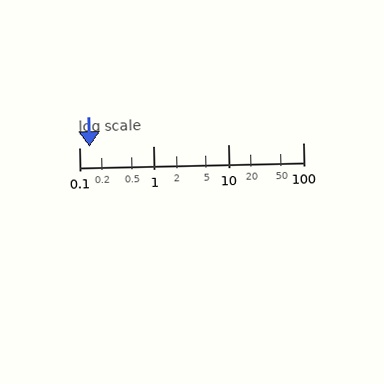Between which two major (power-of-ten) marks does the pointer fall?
The pointer is between 0.1 and 1.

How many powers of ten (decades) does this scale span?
The scale spans 3 decades, from 0.1 to 100.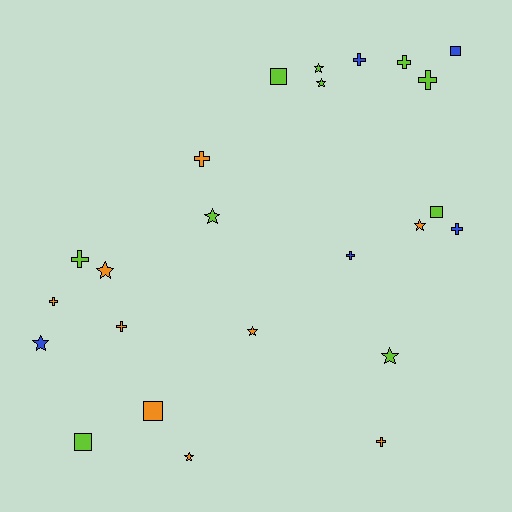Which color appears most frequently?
Lime, with 10 objects.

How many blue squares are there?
There is 1 blue square.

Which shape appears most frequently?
Cross, with 10 objects.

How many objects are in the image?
There are 24 objects.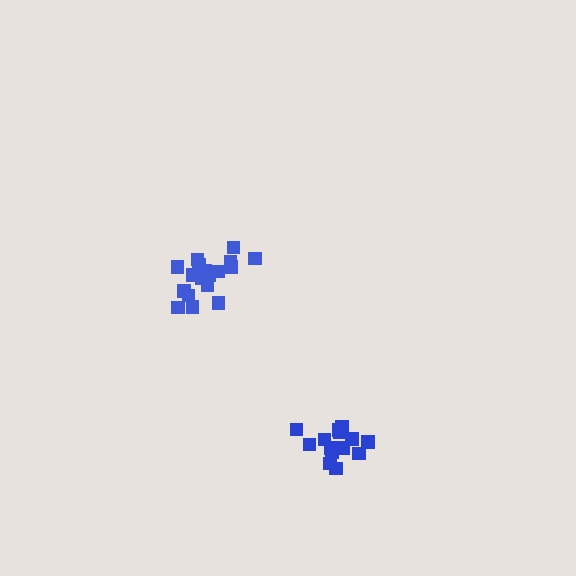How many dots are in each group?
Group 1: 19 dots, Group 2: 14 dots (33 total).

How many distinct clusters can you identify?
There are 2 distinct clusters.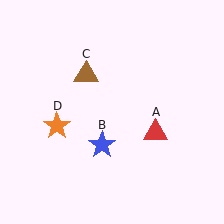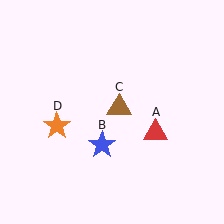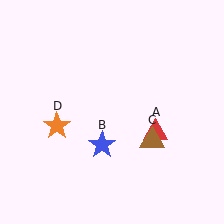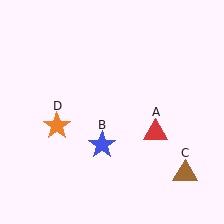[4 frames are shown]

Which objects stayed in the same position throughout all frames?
Red triangle (object A) and blue star (object B) and orange star (object D) remained stationary.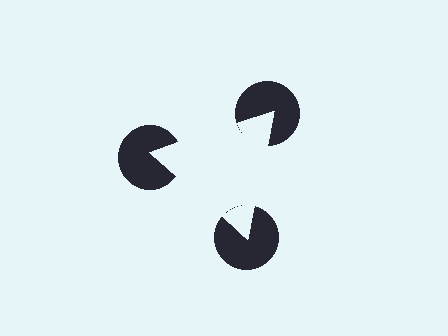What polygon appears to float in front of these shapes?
An illusory triangle — its edges are inferred from the aligned wedge cuts in the pac-man discs, not physically drawn.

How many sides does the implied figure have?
3 sides.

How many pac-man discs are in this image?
There are 3 — one at each vertex of the illusory triangle.